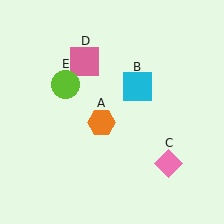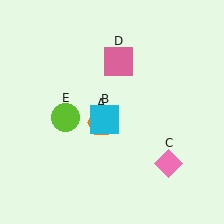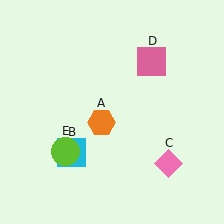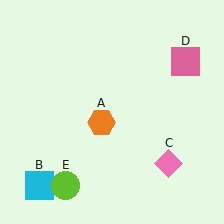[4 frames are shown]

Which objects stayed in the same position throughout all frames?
Orange hexagon (object A) and pink diamond (object C) remained stationary.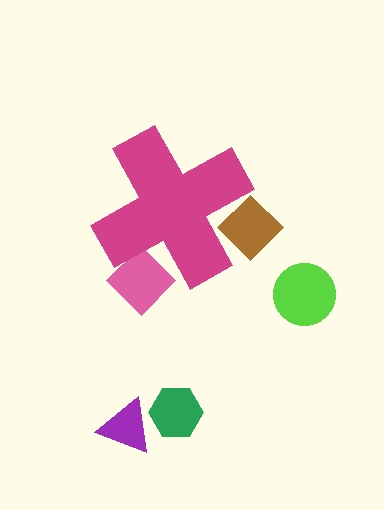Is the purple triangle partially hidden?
No, the purple triangle is fully visible.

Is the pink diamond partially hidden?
Yes, the pink diamond is partially hidden behind the magenta cross.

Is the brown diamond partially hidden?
Yes, the brown diamond is partially hidden behind the magenta cross.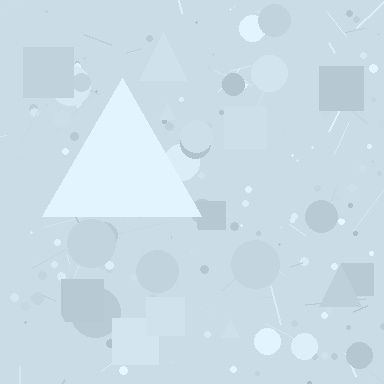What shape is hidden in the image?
A triangle is hidden in the image.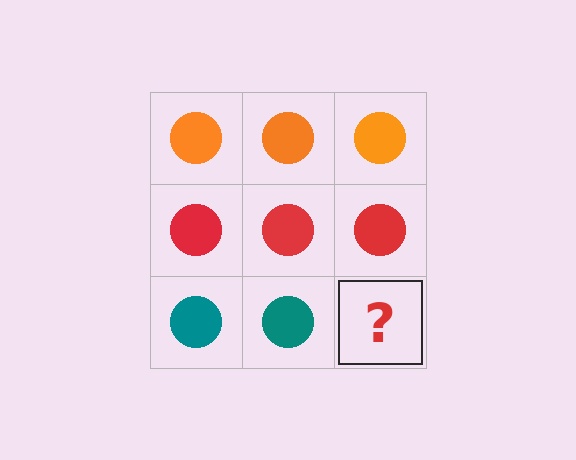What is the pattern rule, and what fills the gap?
The rule is that each row has a consistent color. The gap should be filled with a teal circle.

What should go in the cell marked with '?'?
The missing cell should contain a teal circle.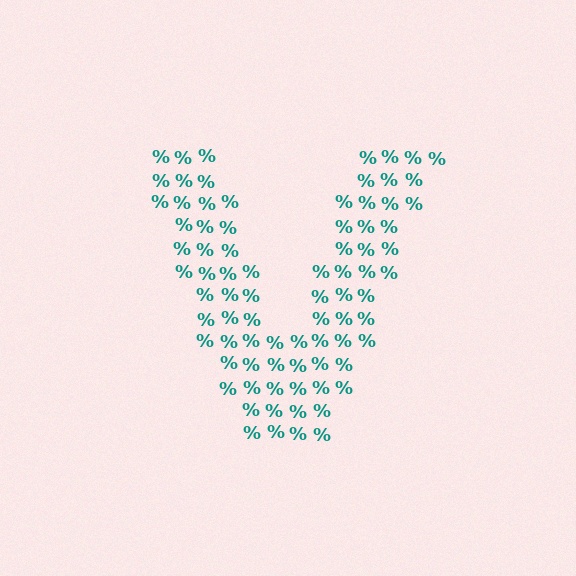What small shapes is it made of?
It is made of small percent signs.